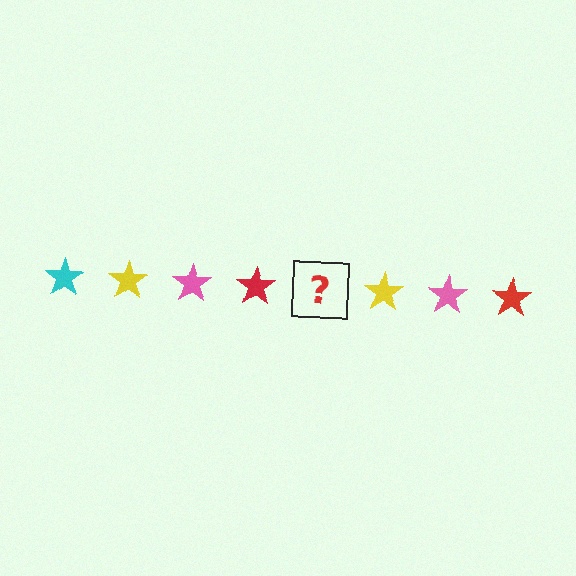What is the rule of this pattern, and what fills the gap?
The rule is that the pattern cycles through cyan, yellow, pink, red stars. The gap should be filled with a cyan star.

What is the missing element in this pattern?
The missing element is a cyan star.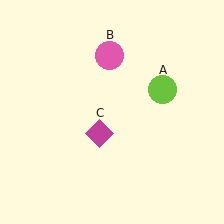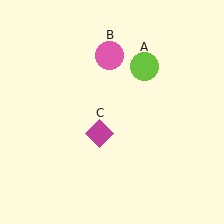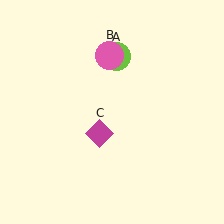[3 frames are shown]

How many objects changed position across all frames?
1 object changed position: lime circle (object A).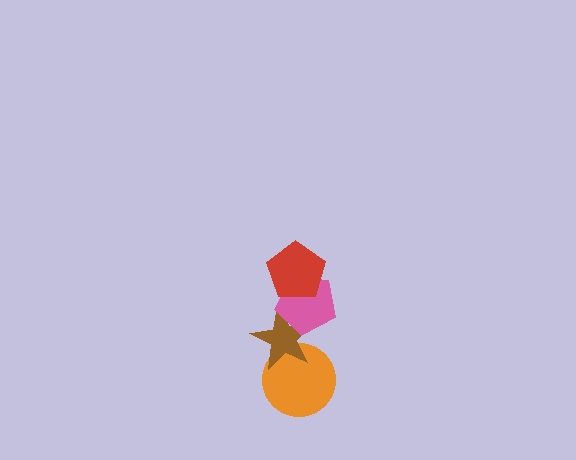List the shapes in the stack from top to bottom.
From top to bottom: the red pentagon, the pink pentagon, the brown star, the orange circle.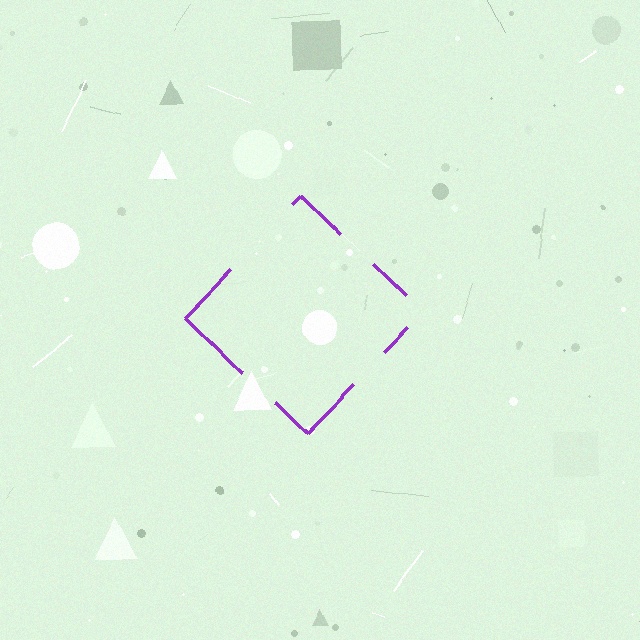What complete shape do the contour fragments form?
The contour fragments form a diamond.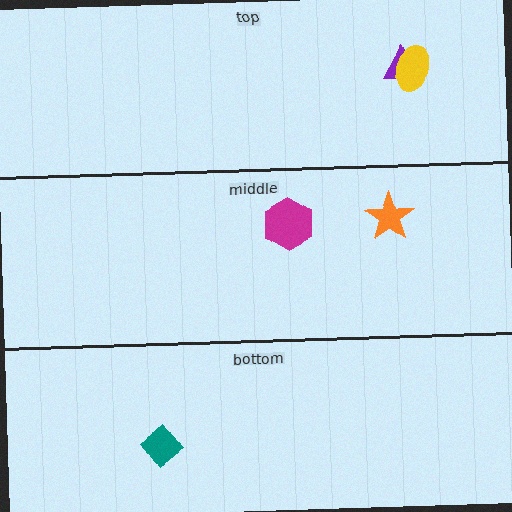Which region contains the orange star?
The middle region.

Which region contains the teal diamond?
The bottom region.